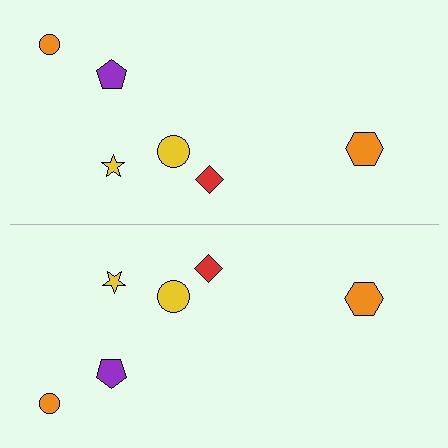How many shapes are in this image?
There are 12 shapes in this image.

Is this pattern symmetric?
Yes, this pattern has bilateral (reflection) symmetry.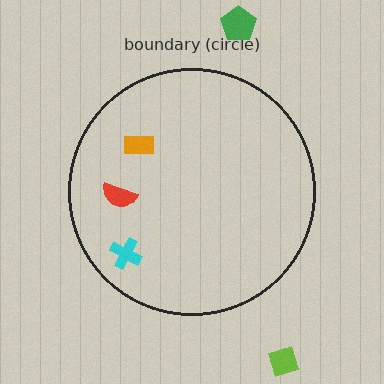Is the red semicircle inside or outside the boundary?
Inside.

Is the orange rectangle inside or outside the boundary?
Inside.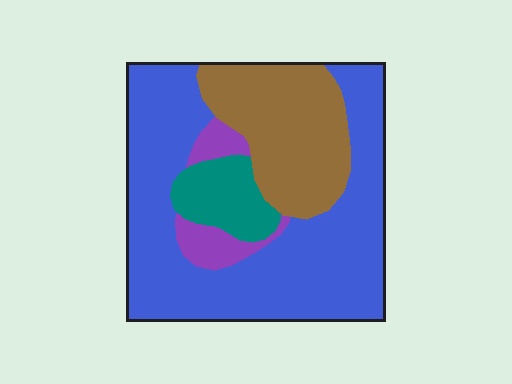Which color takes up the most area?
Blue, at roughly 60%.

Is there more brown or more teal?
Brown.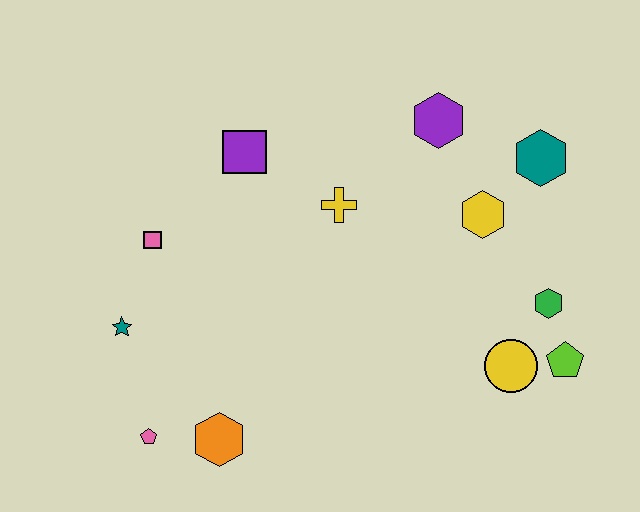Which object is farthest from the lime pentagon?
The teal star is farthest from the lime pentagon.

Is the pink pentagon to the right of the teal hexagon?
No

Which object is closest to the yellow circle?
The lime pentagon is closest to the yellow circle.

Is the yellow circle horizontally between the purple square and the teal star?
No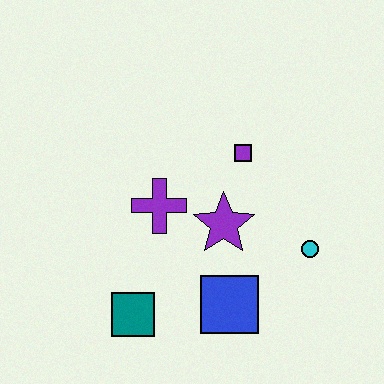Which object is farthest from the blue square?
The purple square is farthest from the blue square.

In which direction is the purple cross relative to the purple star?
The purple cross is to the left of the purple star.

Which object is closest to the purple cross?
The purple star is closest to the purple cross.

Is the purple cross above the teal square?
Yes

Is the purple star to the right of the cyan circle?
No